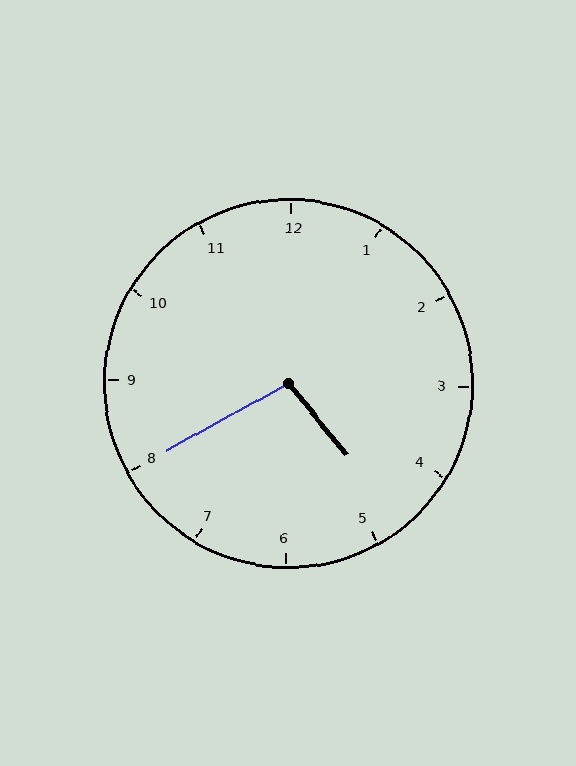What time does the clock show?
4:40.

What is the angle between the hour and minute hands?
Approximately 100 degrees.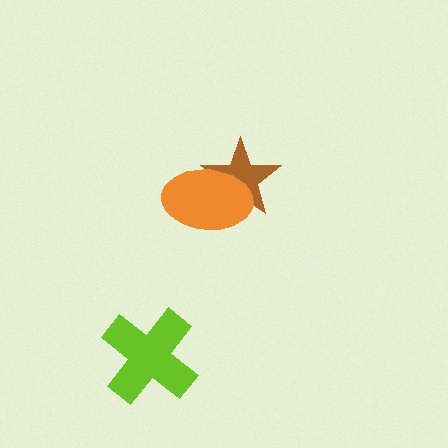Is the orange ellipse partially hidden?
No, no other shape covers it.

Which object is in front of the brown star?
The orange ellipse is in front of the brown star.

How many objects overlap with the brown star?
1 object overlaps with the brown star.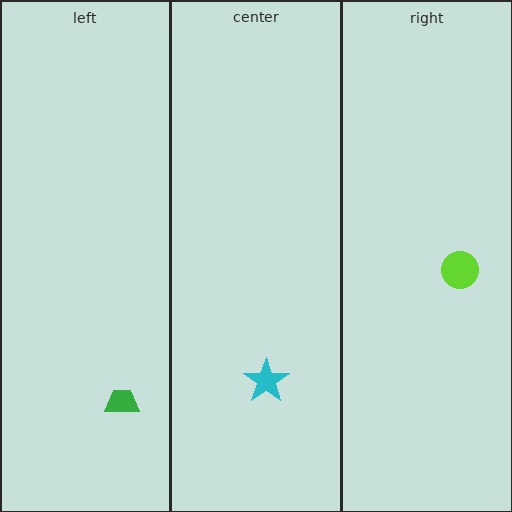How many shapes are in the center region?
1.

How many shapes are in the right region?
1.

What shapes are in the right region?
The lime circle.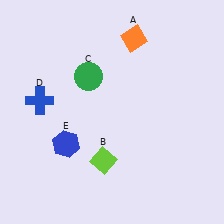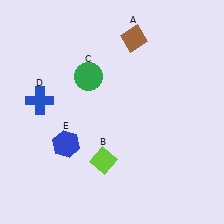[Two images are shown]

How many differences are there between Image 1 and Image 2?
There is 1 difference between the two images.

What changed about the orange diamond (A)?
In Image 1, A is orange. In Image 2, it changed to brown.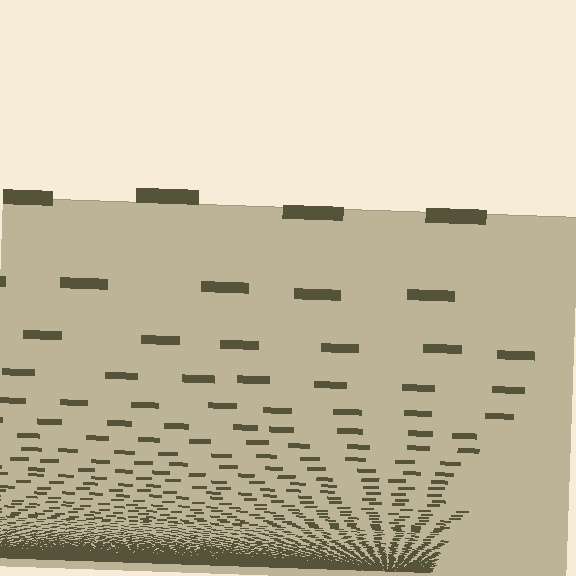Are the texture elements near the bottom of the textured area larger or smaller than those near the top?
Smaller. The gradient is inverted — elements near the bottom are smaller and denser.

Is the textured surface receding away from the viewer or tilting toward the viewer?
The surface appears to tilt toward the viewer. Texture elements get larger and sparser toward the top.